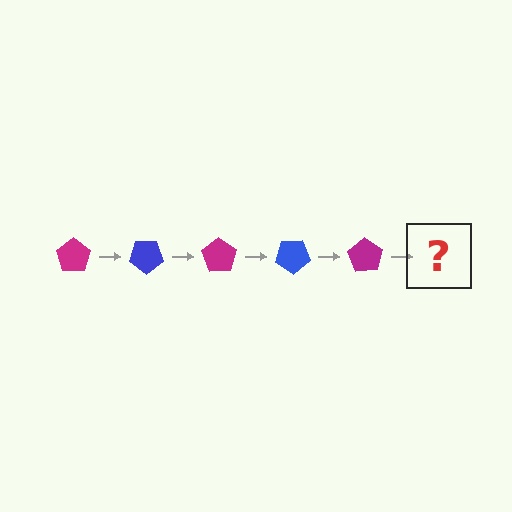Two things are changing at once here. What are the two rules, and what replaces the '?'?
The two rules are that it rotates 35 degrees each step and the color cycles through magenta and blue. The '?' should be a blue pentagon, rotated 175 degrees from the start.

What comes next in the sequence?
The next element should be a blue pentagon, rotated 175 degrees from the start.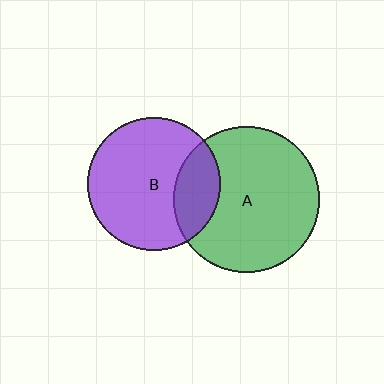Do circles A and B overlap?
Yes.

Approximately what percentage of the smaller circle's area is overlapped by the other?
Approximately 25%.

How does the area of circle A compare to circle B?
Approximately 1.2 times.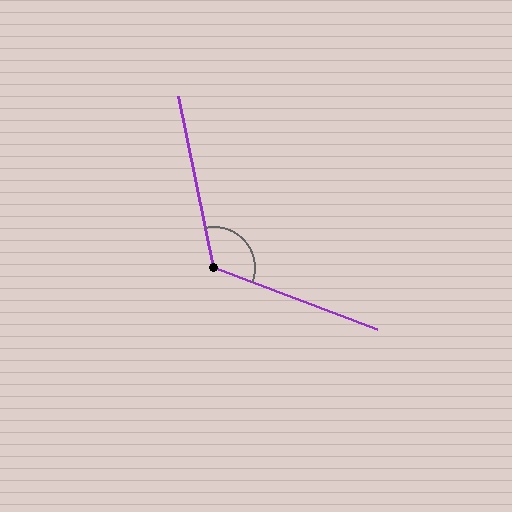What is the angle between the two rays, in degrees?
Approximately 123 degrees.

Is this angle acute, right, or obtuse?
It is obtuse.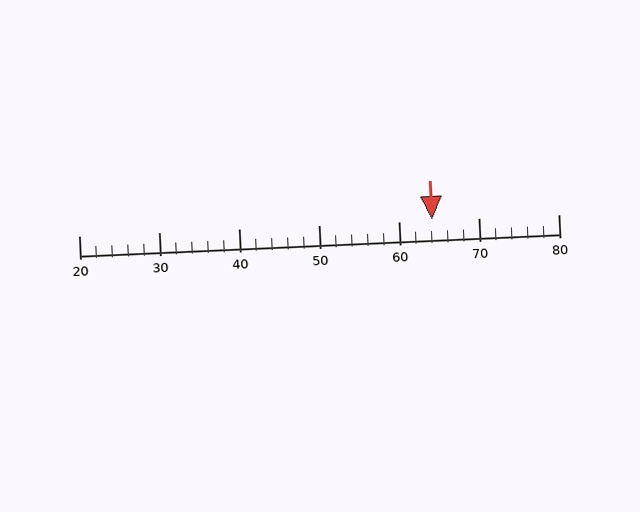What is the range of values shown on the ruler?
The ruler shows values from 20 to 80.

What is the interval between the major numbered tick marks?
The major tick marks are spaced 10 units apart.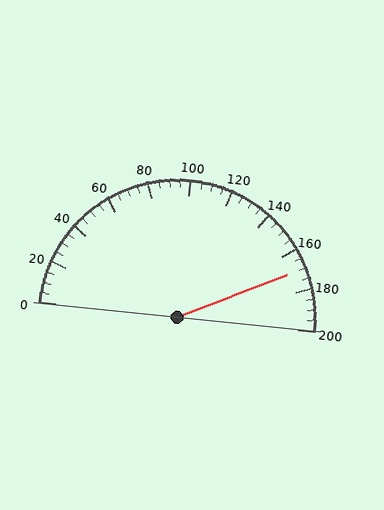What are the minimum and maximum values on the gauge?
The gauge ranges from 0 to 200.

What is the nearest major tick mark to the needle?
The nearest major tick mark is 160.